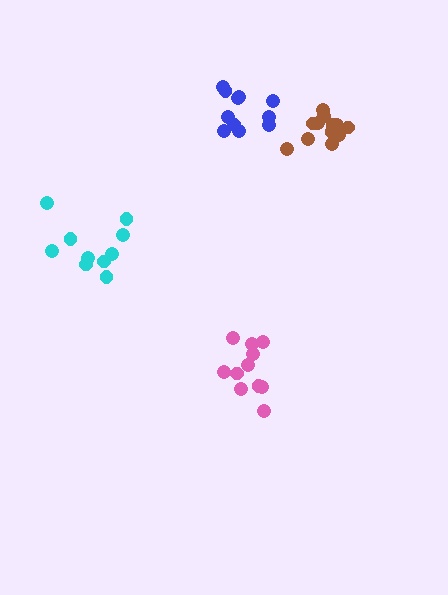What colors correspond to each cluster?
The clusters are colored: cyan, blue, pink, brown.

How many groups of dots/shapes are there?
There are 4 groups.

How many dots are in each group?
Group 1: 10 dots, Group 2: 11 dots, Group 3: 11 dots, Group 4: 12 dots (44 total).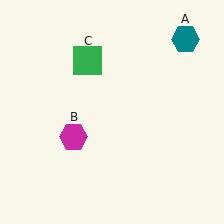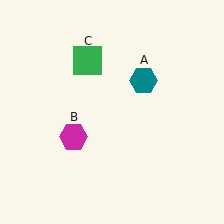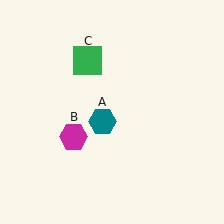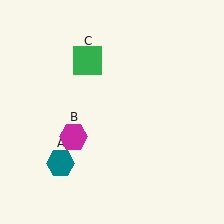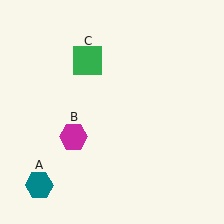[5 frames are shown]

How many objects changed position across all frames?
1 object changed position: teal hexagon (object A).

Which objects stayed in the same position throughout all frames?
Magenta hexagon (object B) and green square (object C) remained stationary.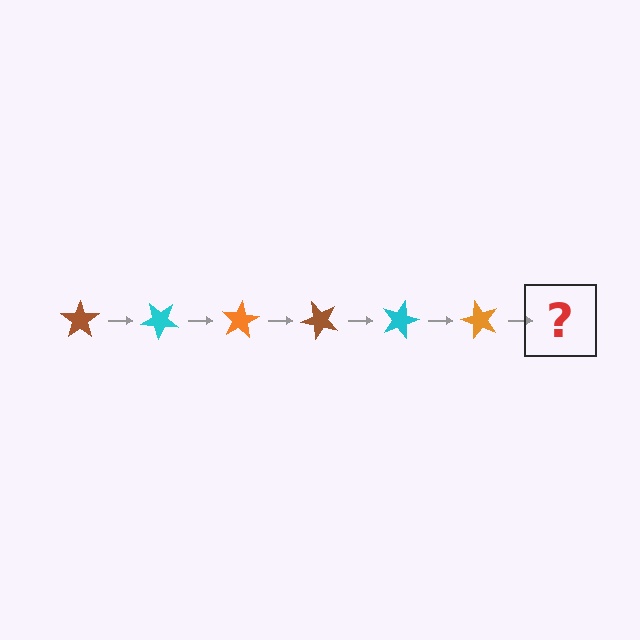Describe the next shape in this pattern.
It should be a brown star, rotated 240 degrees from the start.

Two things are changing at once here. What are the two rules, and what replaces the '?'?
The two rules are that it rotates 40 degrees each step and the color cycles through brown, cyan, and orange. The '?' should be a brown star, rotated 240 degrees from the start.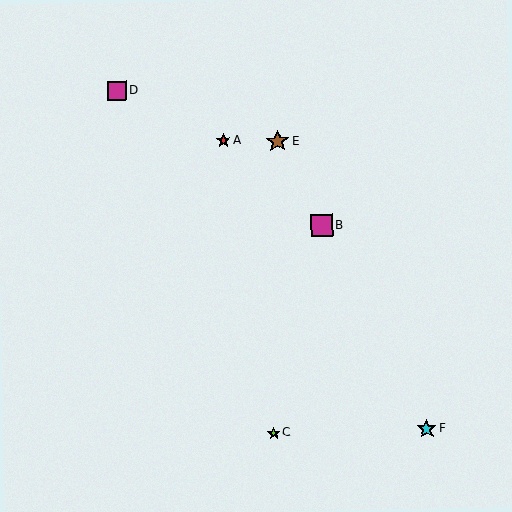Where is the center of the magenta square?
The center of the magenta square is at (322, 225).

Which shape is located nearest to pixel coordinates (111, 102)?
The magenta square (labeled D) at (116, 91) is nearest to that location.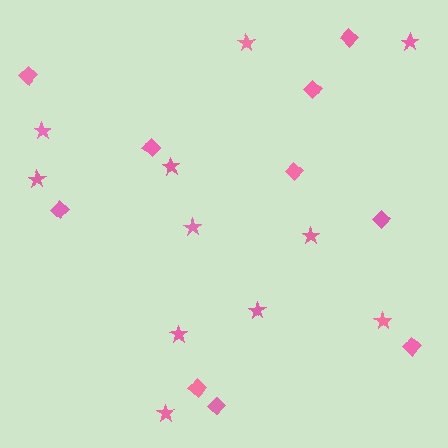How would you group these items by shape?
There are 2 groups: one group of stars (11) and one group of diamonds (10).